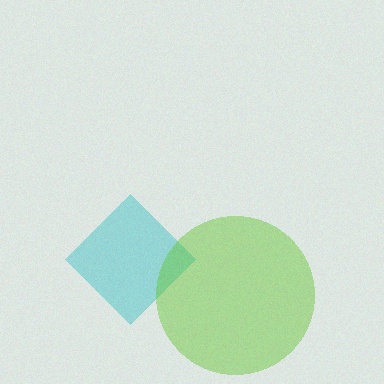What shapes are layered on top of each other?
The layered shapes are: a cyan diamond, a lime circle.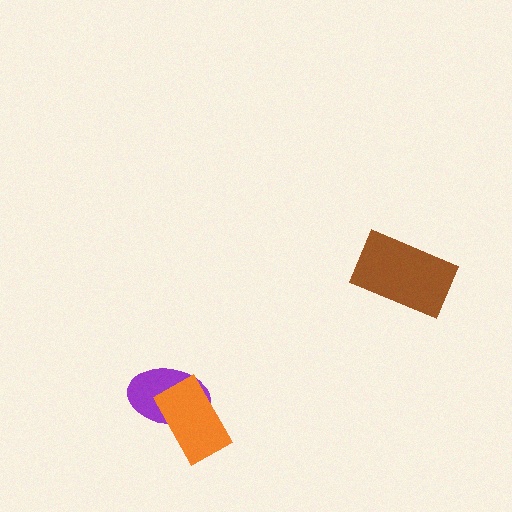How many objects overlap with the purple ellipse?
1 object overlaps with the purple ellipse.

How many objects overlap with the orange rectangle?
1 object overlaps with the orange rectangle.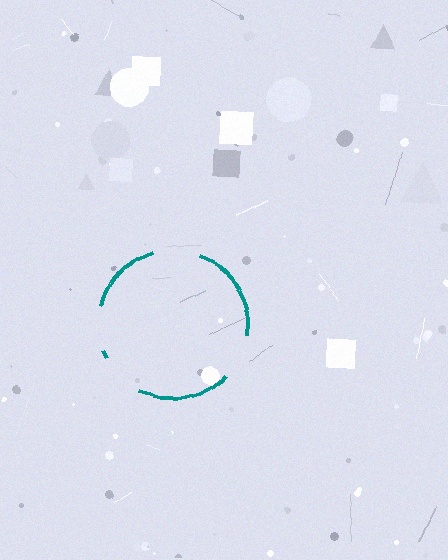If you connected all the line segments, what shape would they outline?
They would outline a circle.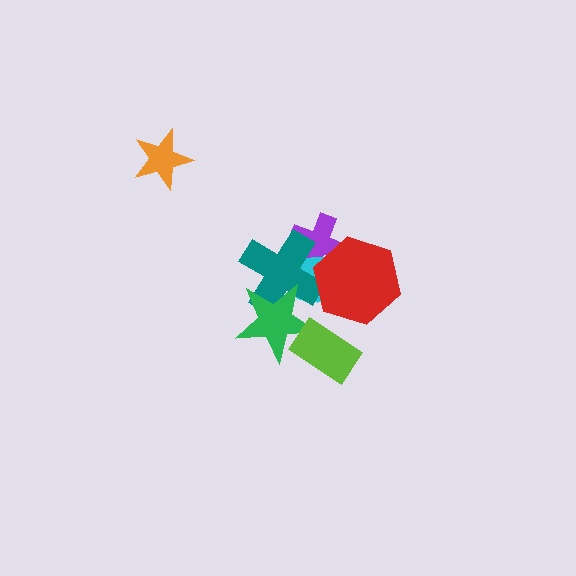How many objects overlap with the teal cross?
4 objects overlap with the teal cross.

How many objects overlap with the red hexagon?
3 objects overlap with the red hexagon.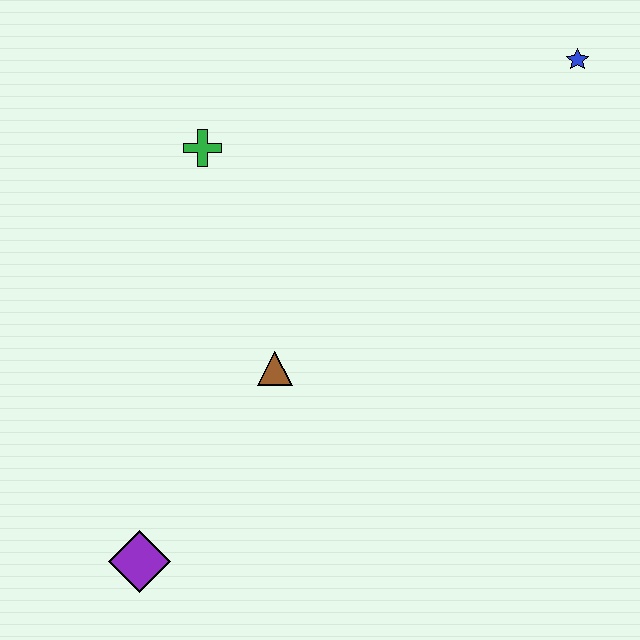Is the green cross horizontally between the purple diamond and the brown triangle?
Yes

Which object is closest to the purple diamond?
The brown triangle is closest to the purple diamond.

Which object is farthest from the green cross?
The purple diamond is farthest from the green cross.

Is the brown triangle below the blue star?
Yes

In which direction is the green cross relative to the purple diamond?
The green cross is above the purple diamond.